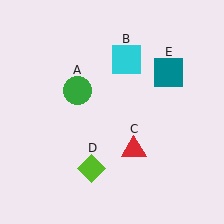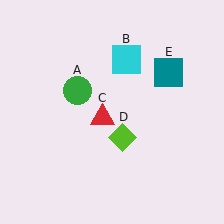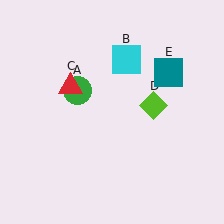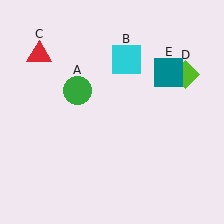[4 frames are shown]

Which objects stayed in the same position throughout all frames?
Green circle (object A) and cyan square (object B) and teal square (object E) remained stationary.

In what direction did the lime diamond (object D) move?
The lime diamond (object D) moved up and to the right.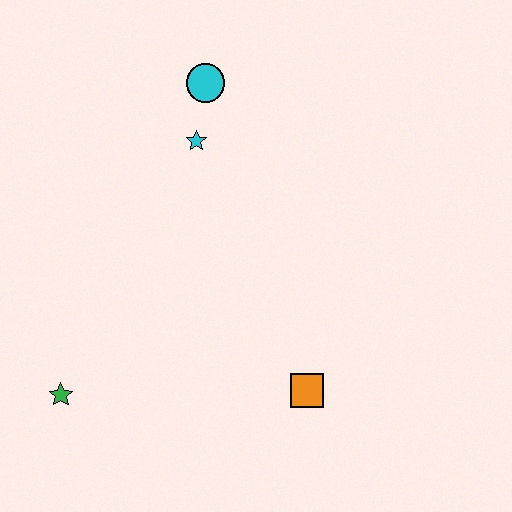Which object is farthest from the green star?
The cyan circle is farthest from the green star.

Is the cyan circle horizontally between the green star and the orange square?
Yes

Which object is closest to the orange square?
The green star is closest to the orange square.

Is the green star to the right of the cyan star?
No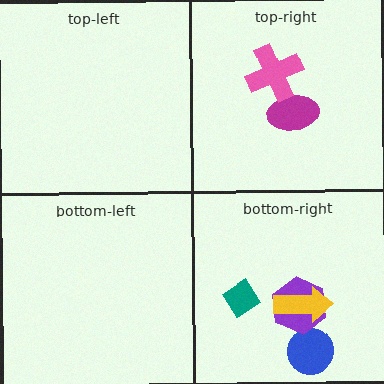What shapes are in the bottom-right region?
The blue circle, the purple hexagon, the teal diamond, the yellow arrow.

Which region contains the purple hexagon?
The bottom-right region.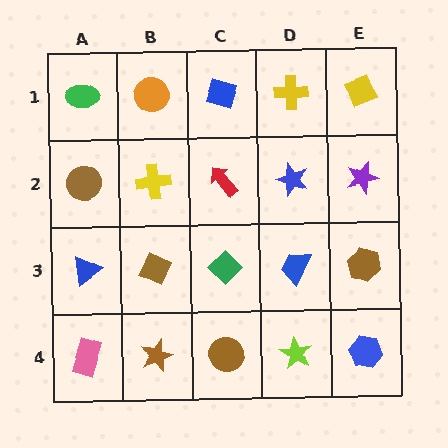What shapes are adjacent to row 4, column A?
A blue triangle (row 3, column A), a brown star (row 4, column B).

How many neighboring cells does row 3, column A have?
3.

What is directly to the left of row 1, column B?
A green ellipse.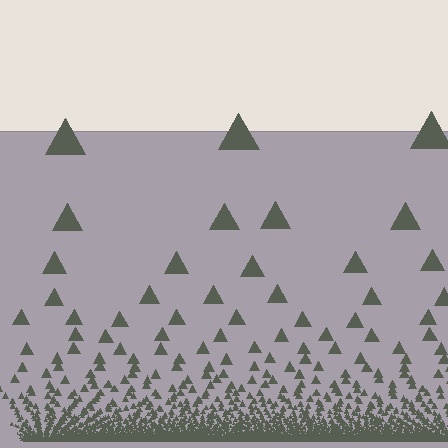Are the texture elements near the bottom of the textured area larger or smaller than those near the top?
Smaller. The gradient is inverted — elements near the bottom are smaller and denser.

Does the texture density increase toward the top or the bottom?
Density increases toward the bottom.